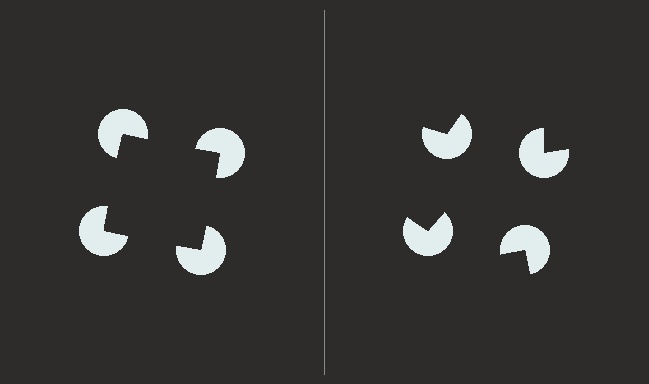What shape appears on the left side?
An illusory square.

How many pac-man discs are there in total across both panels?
8 — 4 on each side.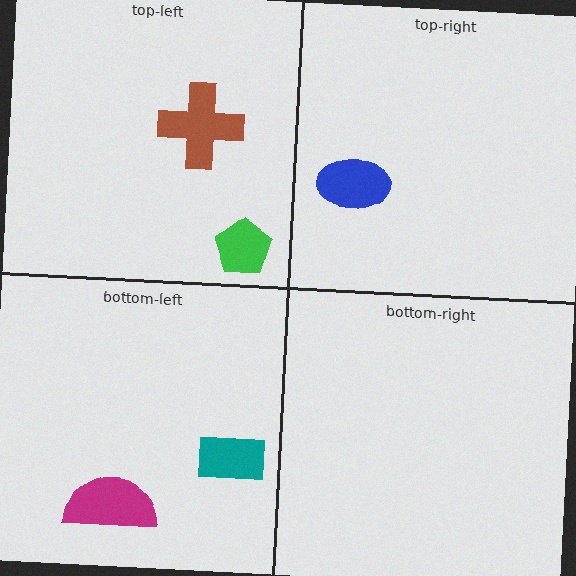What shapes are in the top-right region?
The blue ellipse.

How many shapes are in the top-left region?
2.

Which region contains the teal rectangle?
The bottom-left region.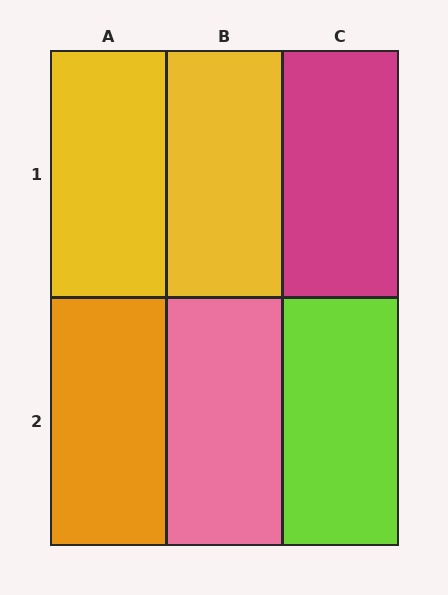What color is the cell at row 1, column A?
Yellow.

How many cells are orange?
1 cell is orange.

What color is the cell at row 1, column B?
Yellow.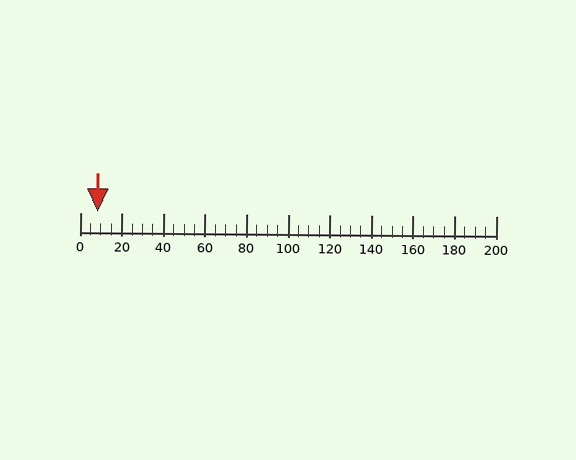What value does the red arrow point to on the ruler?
The red arrow points to approximately 8.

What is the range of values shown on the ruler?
The ruler shows values from 0 to 200.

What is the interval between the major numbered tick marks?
The major tick marks are spaced 20 units apart.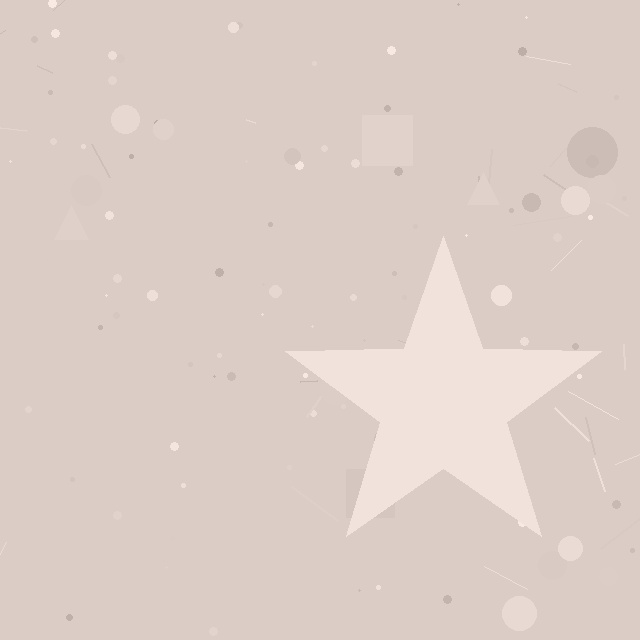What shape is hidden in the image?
A star is hidden in the image.